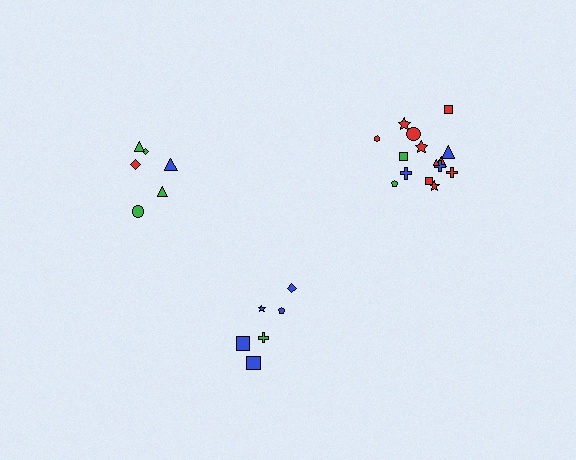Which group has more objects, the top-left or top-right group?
The top-right group.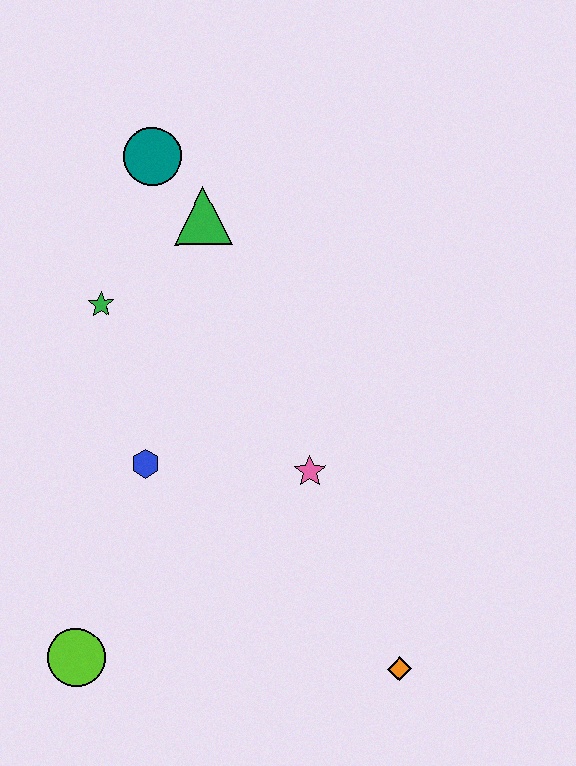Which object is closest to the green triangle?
The teal circle is closest to the green triangle.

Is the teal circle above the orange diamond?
Yes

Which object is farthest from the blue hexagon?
The orange diamond is farthest from the blue hexagon.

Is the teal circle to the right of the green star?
Yes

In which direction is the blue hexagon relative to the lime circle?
The blue hexagon is above the lime circle.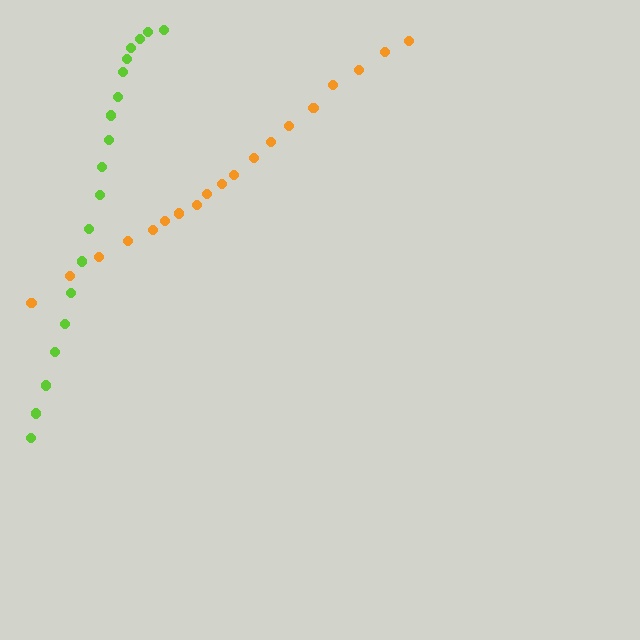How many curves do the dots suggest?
There are 2 distinct paths.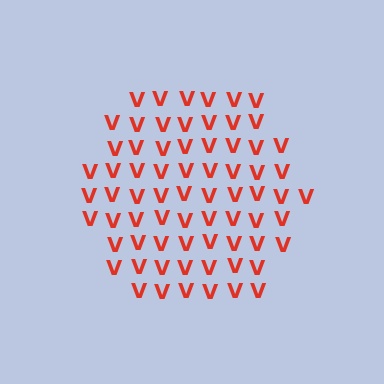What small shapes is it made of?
It is made of small letter V's.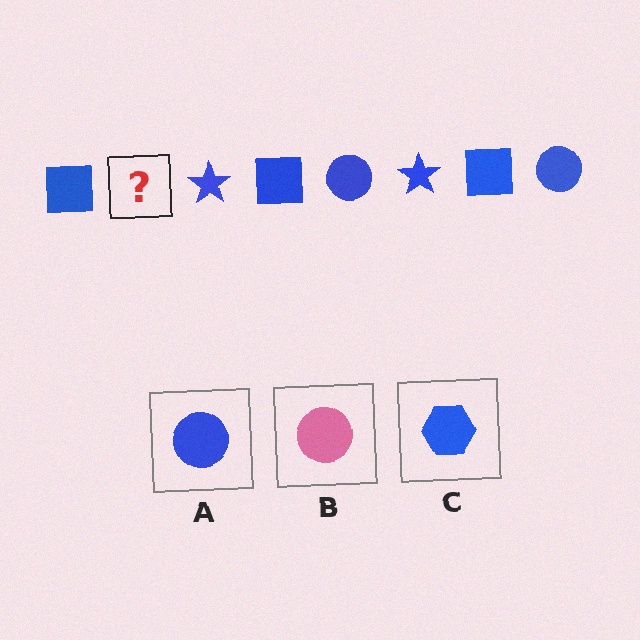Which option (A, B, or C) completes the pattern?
A.